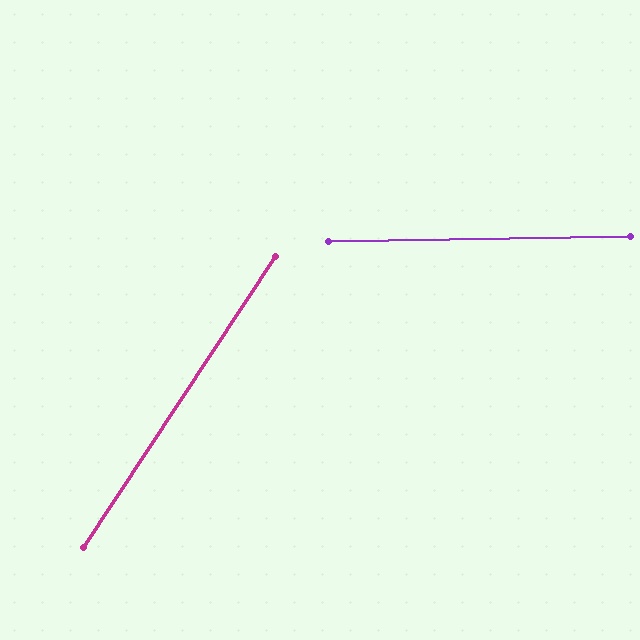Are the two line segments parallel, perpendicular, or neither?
Neither parallel nor perpendicular — they differ by about 56°.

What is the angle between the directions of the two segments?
Approximately 56 degrees.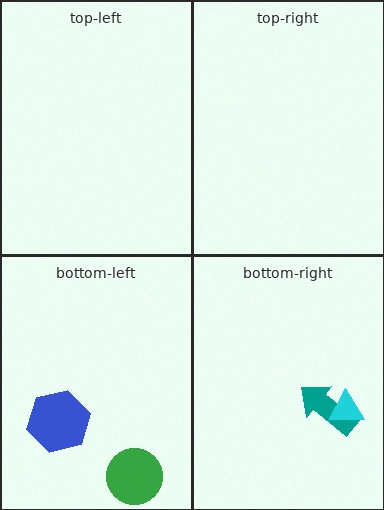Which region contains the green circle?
The bottom-left region.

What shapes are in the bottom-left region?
The green circle, the blue hexagon.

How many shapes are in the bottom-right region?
2.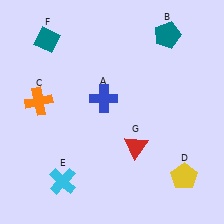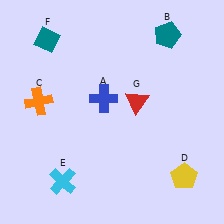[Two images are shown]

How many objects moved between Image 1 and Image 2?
1 object moved between the two images.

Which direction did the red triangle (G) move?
The red triangle (G) moved up.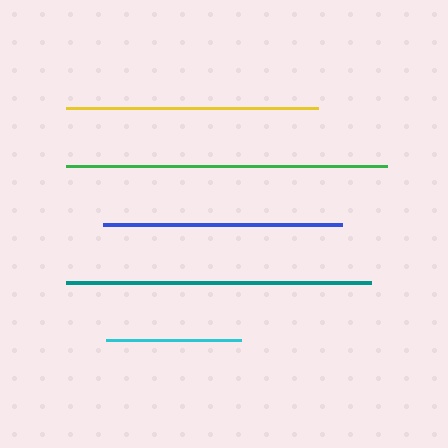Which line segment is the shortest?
The cyan line is the shortest at approximately 135 pixels.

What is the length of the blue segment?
The blue segment is approximately 240 pixels long.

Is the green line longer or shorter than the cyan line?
The green line is longer than the cyan line.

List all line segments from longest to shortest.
From longest to shortest: green, teal, yellow, blue, cyan.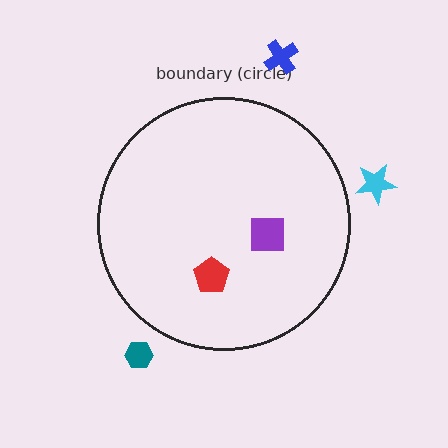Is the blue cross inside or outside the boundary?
Outside.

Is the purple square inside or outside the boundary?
Inside.